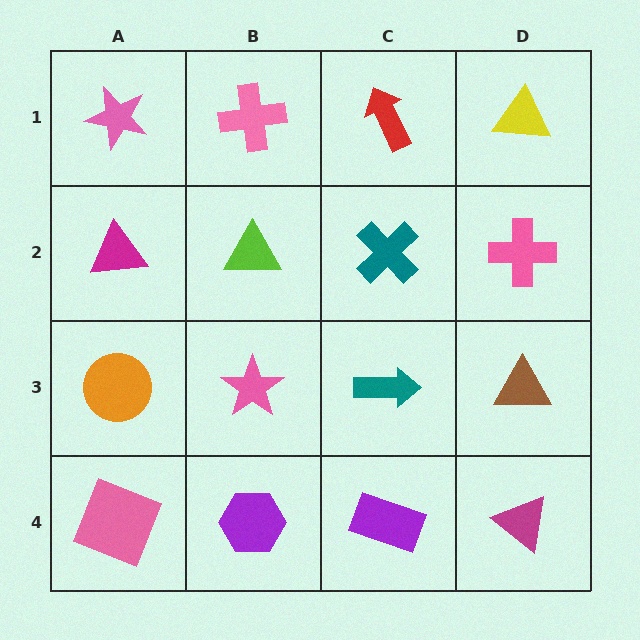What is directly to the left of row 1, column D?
A red arrow.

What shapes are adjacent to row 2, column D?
A yellow triangle (row 1, column D), a brown triangle (row 3, column D), a teal cross (row 2, column C).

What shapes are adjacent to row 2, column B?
A pink cross (row 1, column B), a pink star (row 3, column B), a magenta triangle (row 2, column A), a teal cross (row 2, column C).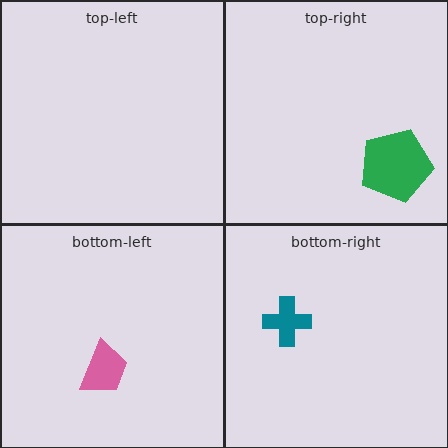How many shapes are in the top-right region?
1.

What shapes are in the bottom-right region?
The teal cross.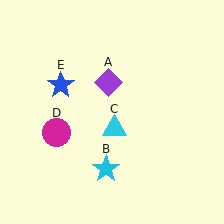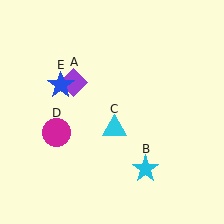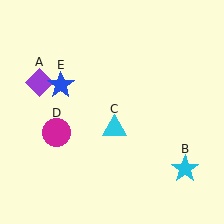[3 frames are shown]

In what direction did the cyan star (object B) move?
The cyan star (object B) moved right.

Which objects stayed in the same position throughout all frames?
Cyan triangle (object C) and magenta circle (object D) and blue star (object E) remained stationary.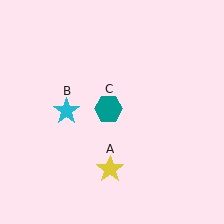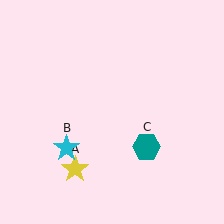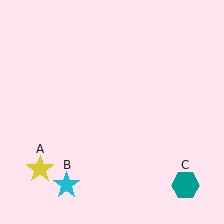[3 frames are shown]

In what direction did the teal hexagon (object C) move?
The teal hexagon (object C) moved down and to the right.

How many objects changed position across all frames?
3 objects changed position: yellow star (object A), cyan star (object B), teal hexagon (object C).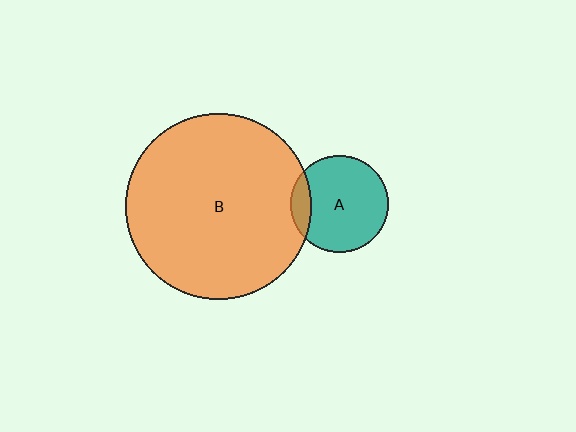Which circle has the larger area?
Circle B (orange).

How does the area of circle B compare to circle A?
Approximately 3.7 times.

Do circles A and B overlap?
Yes.